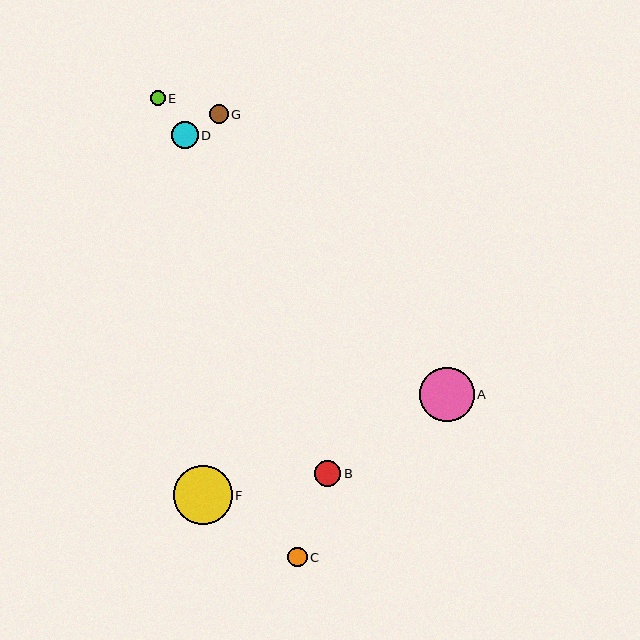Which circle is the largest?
Circle F is the largest with a size of approximately 59 pixels.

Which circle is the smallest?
Circle E is the smallest with a size of approximately 15 pixels.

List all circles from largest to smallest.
From largest to smallest: F, A, D, B, C, G, E.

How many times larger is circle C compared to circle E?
Circle C is approximately 1.3 times the size of circle E.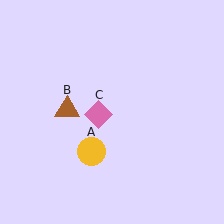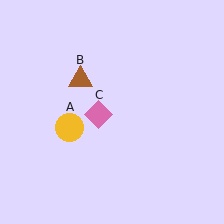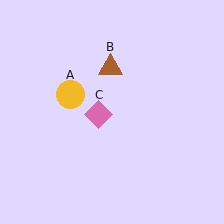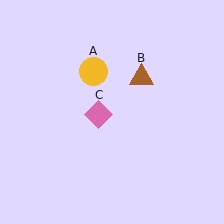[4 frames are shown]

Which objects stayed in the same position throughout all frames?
Pink diamond (object C) remained stationary.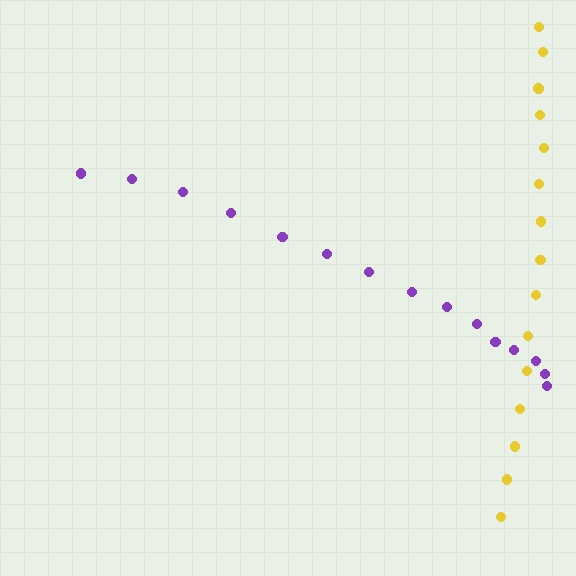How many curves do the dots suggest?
There are 2 distinct paths.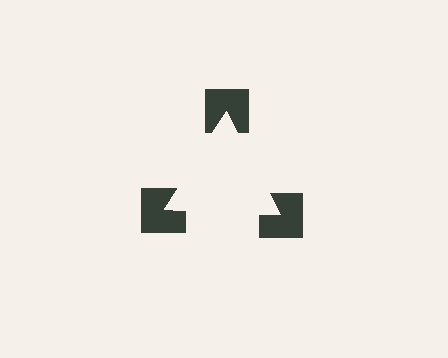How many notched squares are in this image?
There are 3 — one at each vertex of the illusory triangle.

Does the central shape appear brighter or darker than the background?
It typically appears slightly brighter than the background, even though no actual brightness change is drawn.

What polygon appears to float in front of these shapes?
An illusory triangle — its edges are inferred from the aligned wedge cuts in the notched squares, not physically drawn.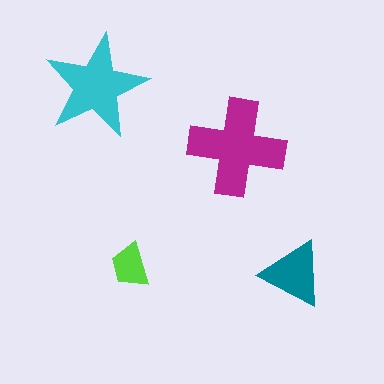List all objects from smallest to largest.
The lime trapezoid, the teal triangle, the cyan star, the magenta cross.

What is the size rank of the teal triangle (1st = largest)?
3rd.